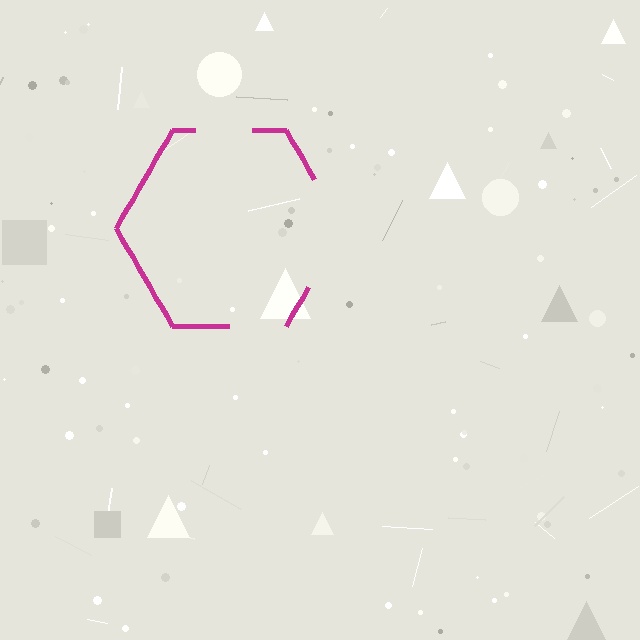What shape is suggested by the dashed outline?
The dashed outline suggests a hexagon.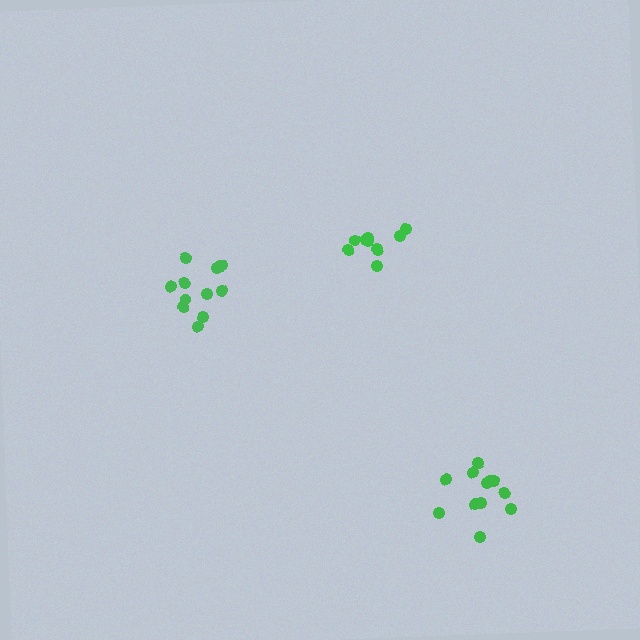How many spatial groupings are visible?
There are 3 spatial groupings.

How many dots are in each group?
Group 1: 12 dots, Group 2: 12 dots, Group 3: 10 dots (34 total).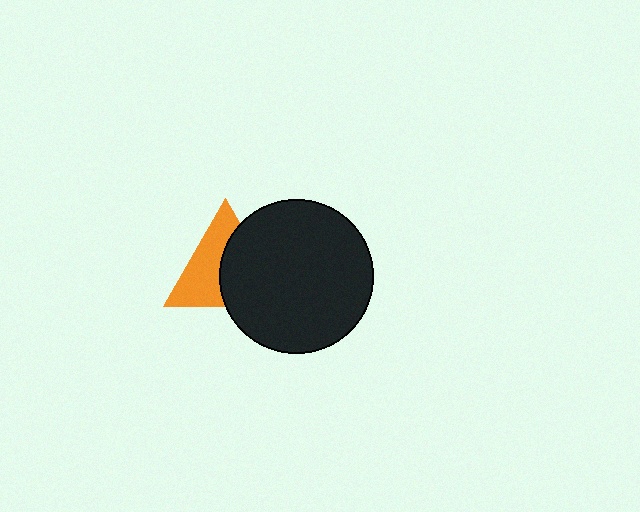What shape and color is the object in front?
The object in front is a black circle.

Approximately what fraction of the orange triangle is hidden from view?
Roughly 49% of the orange triangle is hidden behind the black circle.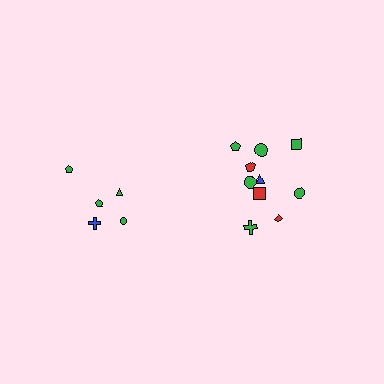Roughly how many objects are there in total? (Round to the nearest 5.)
Roughly 15 objects in total.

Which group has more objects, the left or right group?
The right group.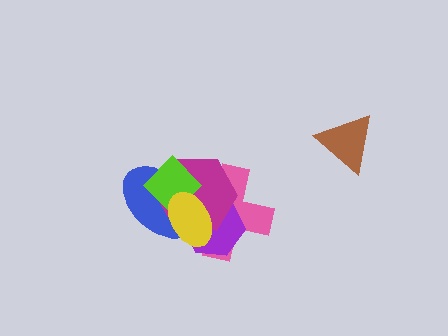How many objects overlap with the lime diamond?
4 objects overlap with the lime diamond.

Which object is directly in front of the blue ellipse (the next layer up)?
The magenta hexagon is directly in front of the blue ellipse.